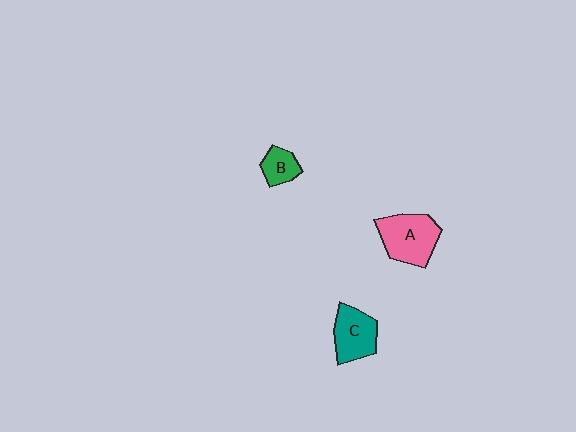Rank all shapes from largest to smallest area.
From largest to smallest: A (pink), C (teal), B (green).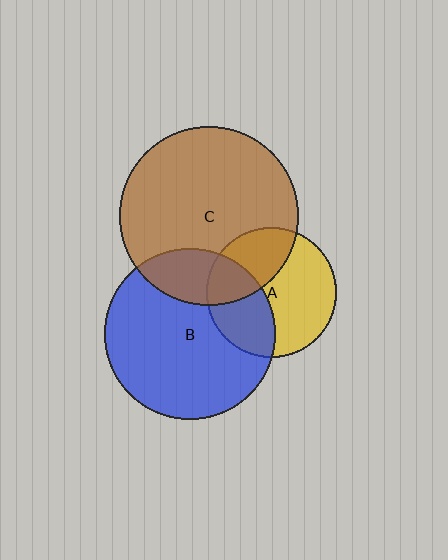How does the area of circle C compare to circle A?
Approximately 1.9 times.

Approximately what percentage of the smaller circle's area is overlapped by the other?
Approximately 35%.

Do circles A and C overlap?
Yes.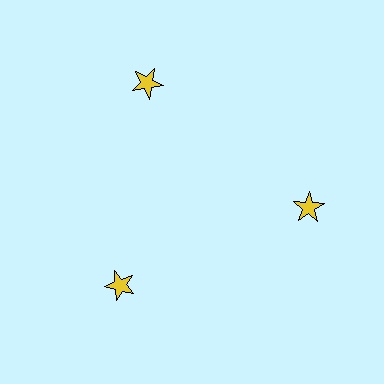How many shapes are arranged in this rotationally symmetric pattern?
There are 3 shapes, arranged in 3 groups of 1.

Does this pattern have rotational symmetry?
Yes, this pattern has 3-fold rotational symmetry. It looks the same after rotating 120 degrees around the center.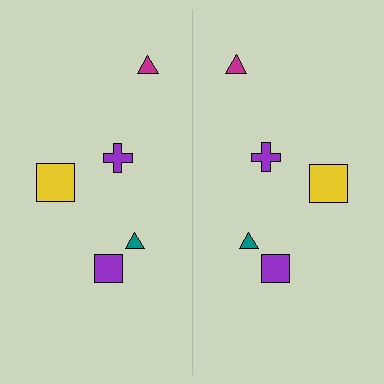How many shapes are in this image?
There are 10 shapes in this image.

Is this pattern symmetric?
Yes, this pattern has bilateral (reflection) symmetry.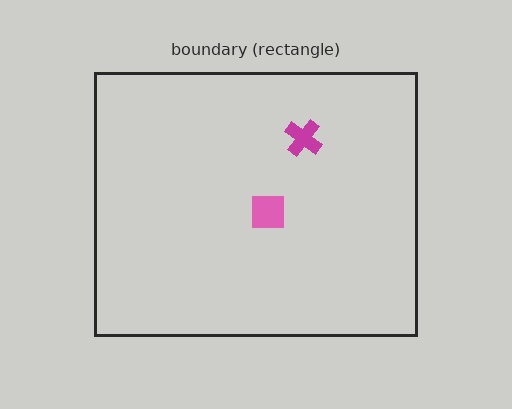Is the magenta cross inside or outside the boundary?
Inside.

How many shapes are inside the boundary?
2 inside, 0 outside.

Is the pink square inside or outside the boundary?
Inside.